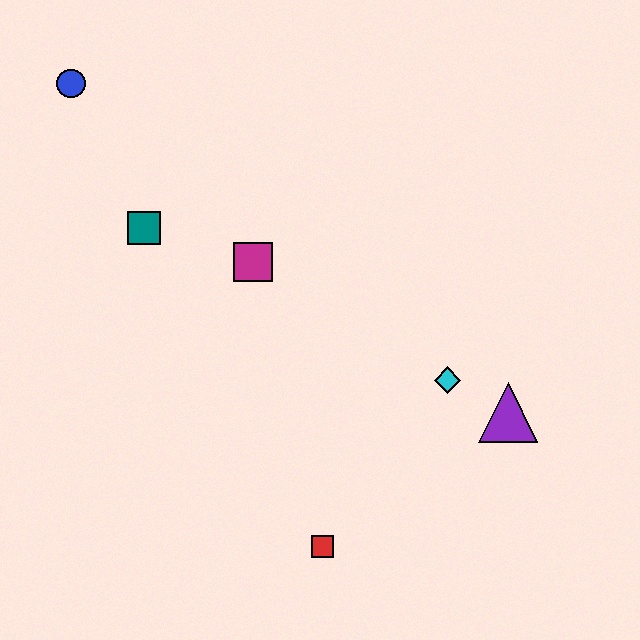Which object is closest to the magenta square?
The teal square is closest to the magenta square.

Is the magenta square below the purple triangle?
No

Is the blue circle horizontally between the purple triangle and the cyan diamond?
No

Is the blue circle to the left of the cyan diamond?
Yes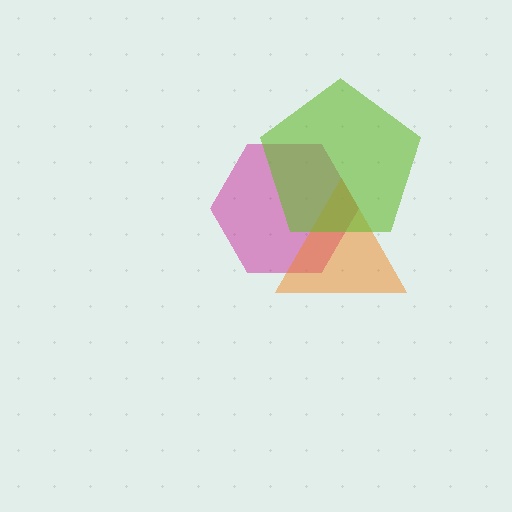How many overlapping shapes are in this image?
There are 3 overlapping shapes in the image.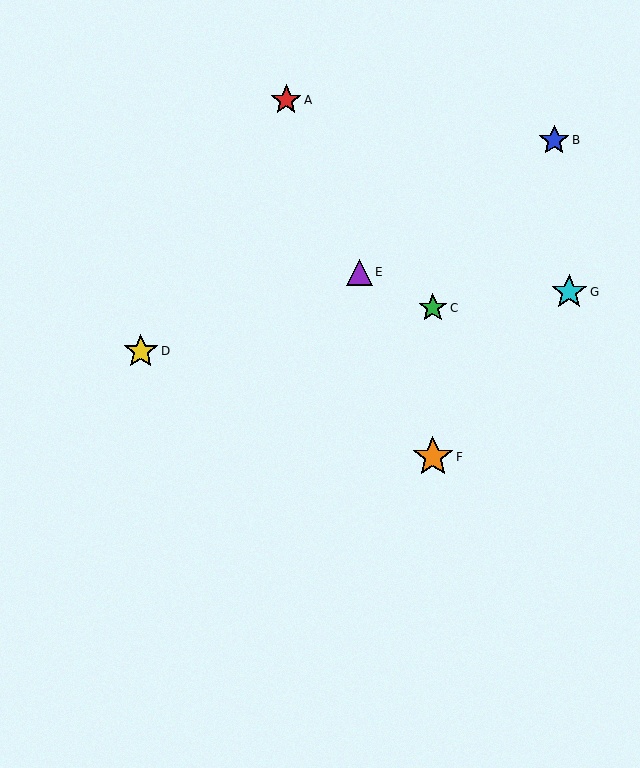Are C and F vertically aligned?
Yes, both are at x≈433.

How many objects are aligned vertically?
2 objects (C, F) are aligned vertically.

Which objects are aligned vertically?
Objects C, F are aligned vertically.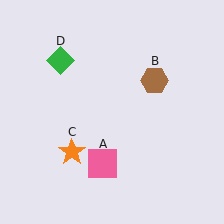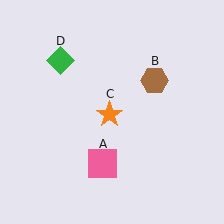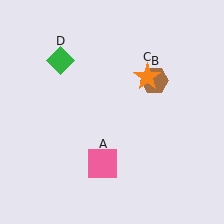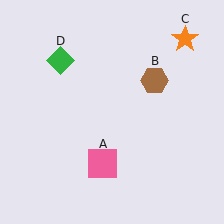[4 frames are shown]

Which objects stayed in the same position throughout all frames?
Pink square (object A) and brown hexagon (object B) and green diamond (object D) remained stationary.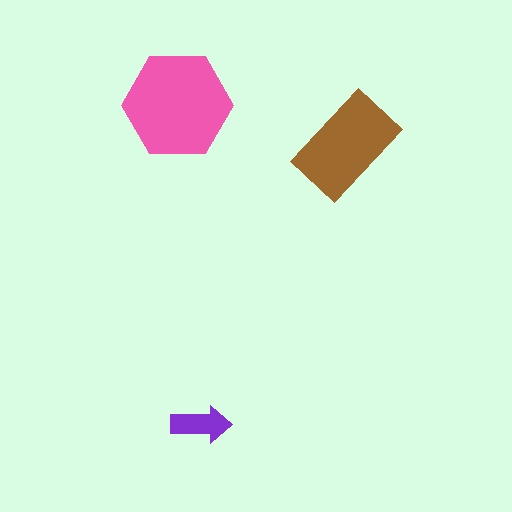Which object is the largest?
The pink hexagon.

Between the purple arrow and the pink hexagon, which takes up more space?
The pink hexagon.